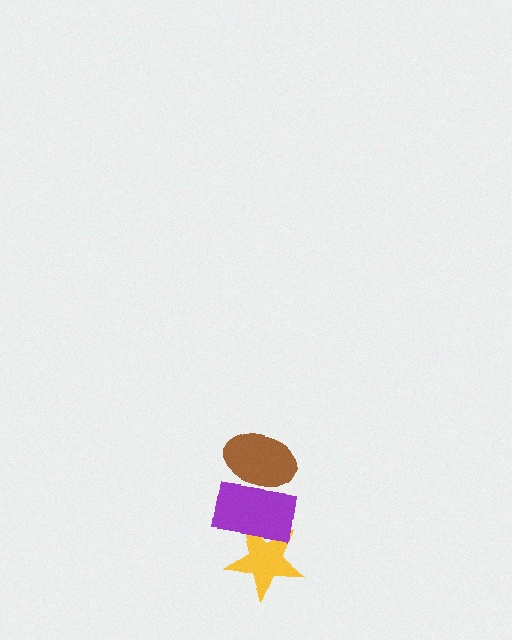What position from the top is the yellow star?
The yellow star is 3rd from the top.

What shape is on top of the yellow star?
The purple rectangle is on top of the yellow star.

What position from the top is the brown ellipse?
The brown ellipse is 1st from the top.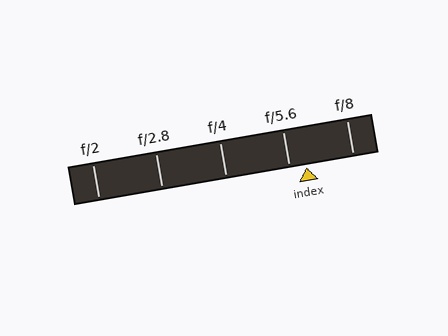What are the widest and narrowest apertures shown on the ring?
The widest aperture shown is f/2 and the narrowest is f/8.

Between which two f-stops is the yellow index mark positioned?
The index mark is between f/5.6 and f/8.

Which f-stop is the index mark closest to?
The index mark is closest to f/5.6.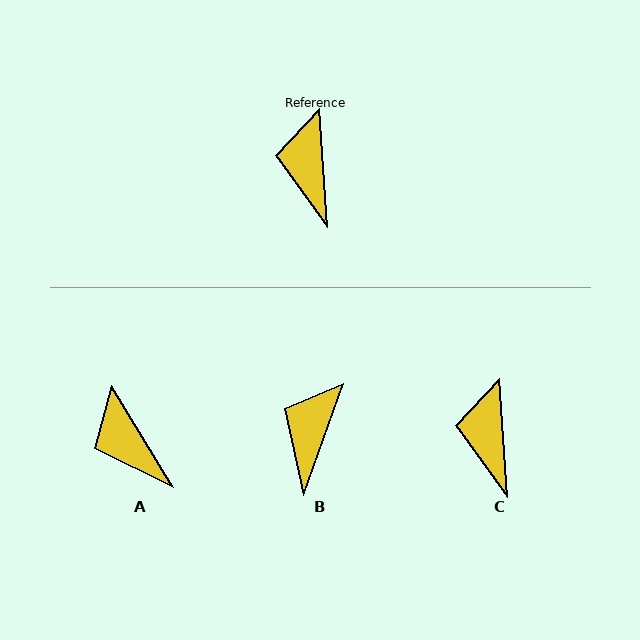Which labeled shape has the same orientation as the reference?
C.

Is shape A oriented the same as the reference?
No, it is off by about 28 degrees.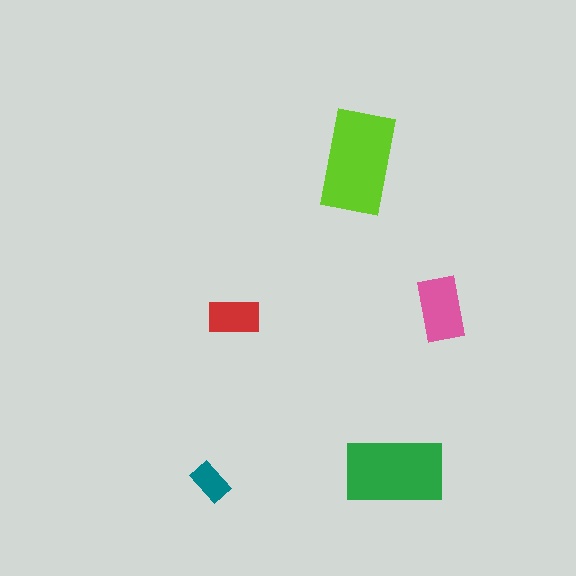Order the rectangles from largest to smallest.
the lime one, the green one, the pink one, the red one, the teal one.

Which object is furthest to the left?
The teal rectangle is leftmost.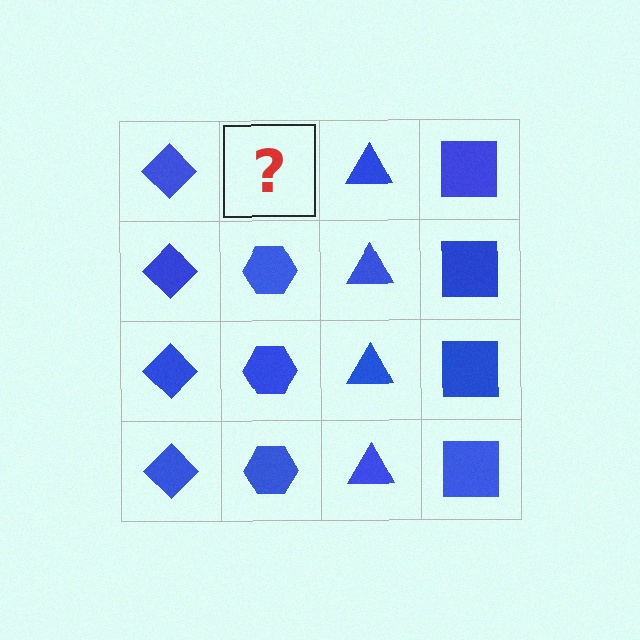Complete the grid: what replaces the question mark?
The question mark should be replaced with a blue hexagon.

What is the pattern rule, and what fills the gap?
The rule is that each column has a consistent shape. The gap should be filled with a blue hexagon.